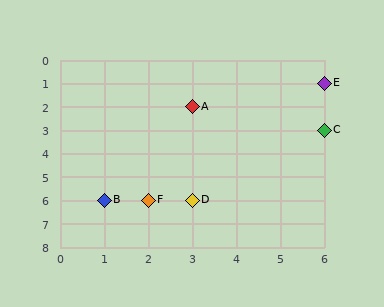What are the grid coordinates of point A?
Point A is at grid coordinates (3, 2).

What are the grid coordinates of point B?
Point B is at grid coordinates (1, 6).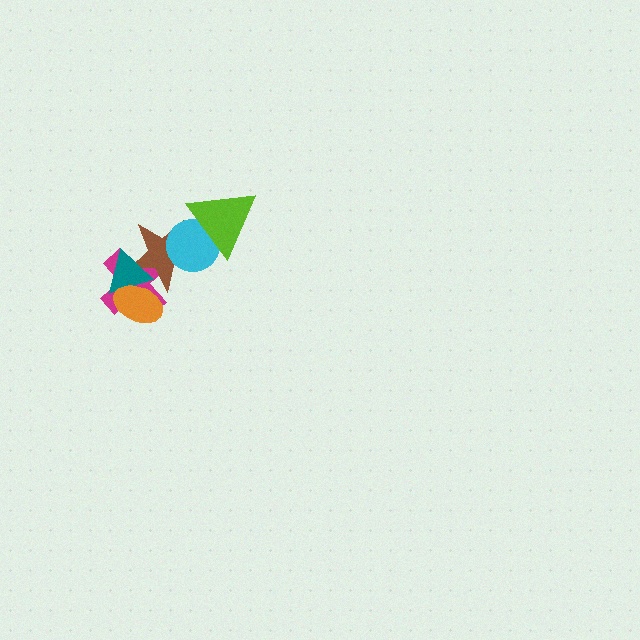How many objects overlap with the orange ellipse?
3 objects overlap with the orange ellipse.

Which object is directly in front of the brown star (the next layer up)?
The teal triangle is directly in front of the brown star.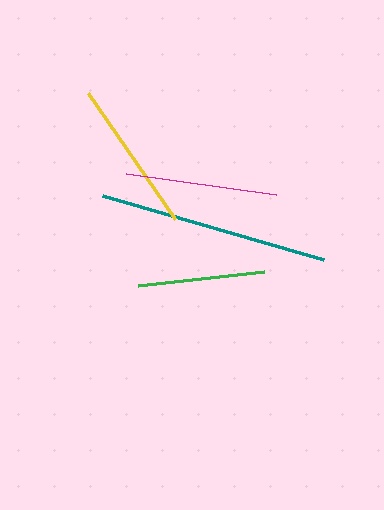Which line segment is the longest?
The teal line is the longest at approximately 229 pixels.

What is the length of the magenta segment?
The magenta segment is approximately 151 pixels long.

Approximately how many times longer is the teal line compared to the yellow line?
The teal line is approximately 1.5 times the length of the yellow line.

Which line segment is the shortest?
The green line is the shortest at approximately 127 pixels.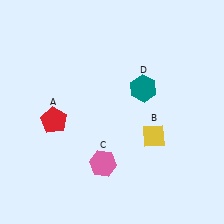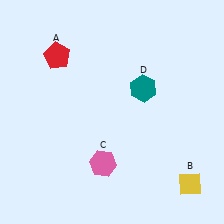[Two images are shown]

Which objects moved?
The objects that moved are: the red pentagon (A), the yellow diamond (B).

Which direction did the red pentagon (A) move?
The red pentagon (A) moved up.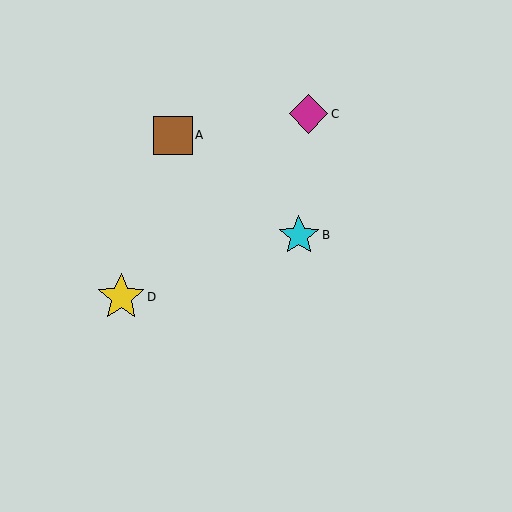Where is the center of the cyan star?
The center of the cyan star is at (299, 235).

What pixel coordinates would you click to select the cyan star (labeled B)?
Click at (299, 235) to select the cyan star B.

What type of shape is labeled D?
Shape D is a yellow star.